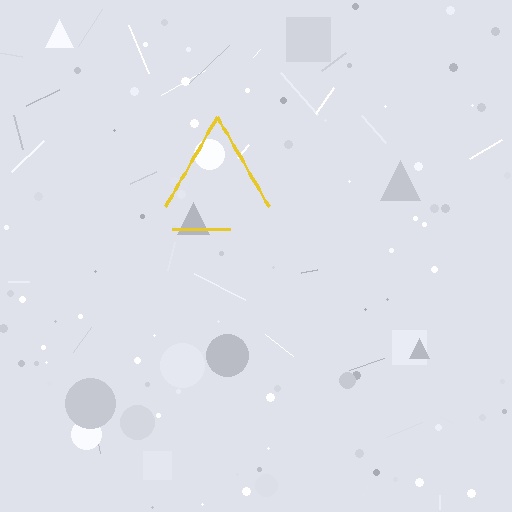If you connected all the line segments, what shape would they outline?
They would outline a triangle.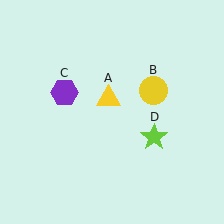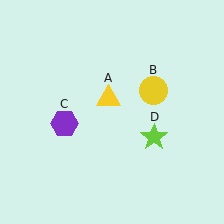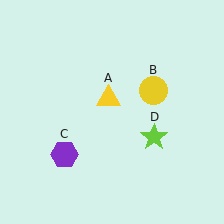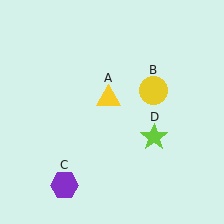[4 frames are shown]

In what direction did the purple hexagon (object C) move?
The purple hexagon (object C) moved down.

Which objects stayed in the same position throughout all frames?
Yellow triangle (object A) and yellow circle (object B) and lime star (object D) remained stationary.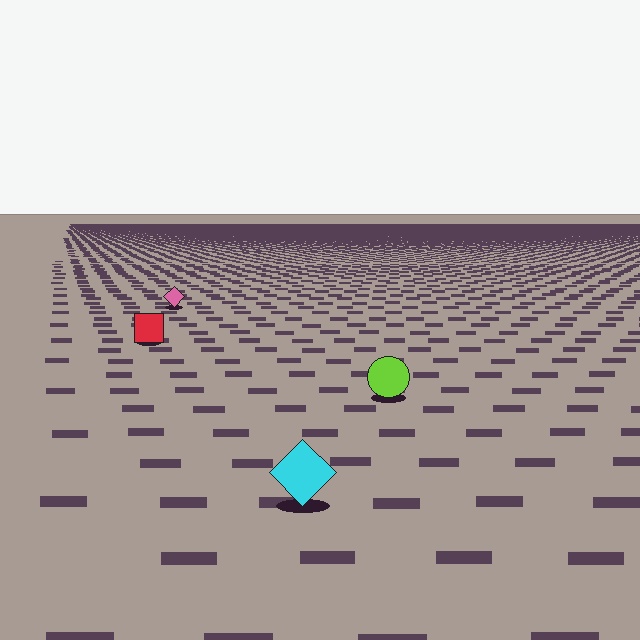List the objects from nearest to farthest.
From nearest to farthest: the cyan diamond, the lime circle, the red square, the pink diamond.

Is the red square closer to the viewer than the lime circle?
No. The lime circle is closer — you can tell from the texture gradient: the ground texture is coarser near it.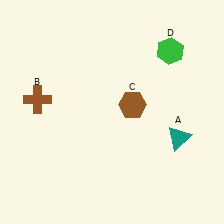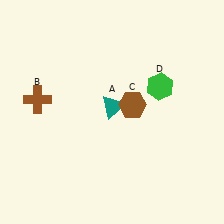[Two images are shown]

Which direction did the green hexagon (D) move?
The green hexagon (D) moved down.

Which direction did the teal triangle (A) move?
The teal triangle (A) moved left.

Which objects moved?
The objects that moved are: the teal triangle (A), the green hexagon (D).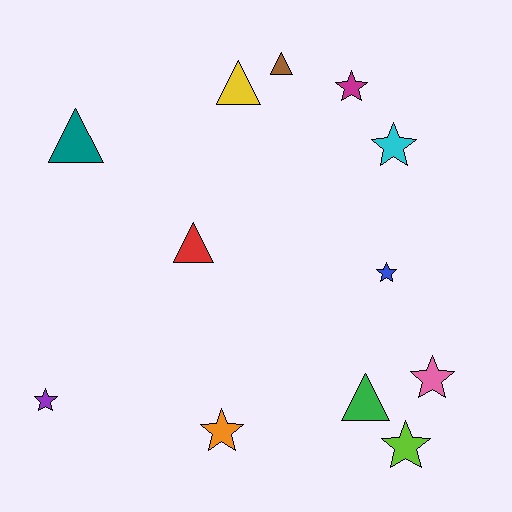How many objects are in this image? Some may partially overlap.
There are 12 objects.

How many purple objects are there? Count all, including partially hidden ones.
There is 1 purple object.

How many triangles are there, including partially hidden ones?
There are 5 triangles.